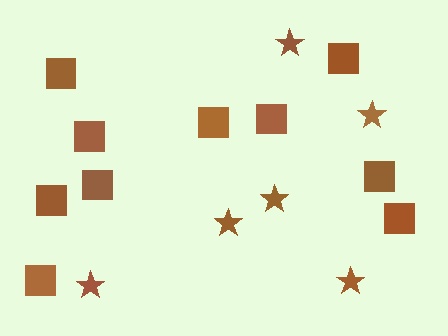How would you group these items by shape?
There are 2 groups: one group of stars (6) and one group of squares (10).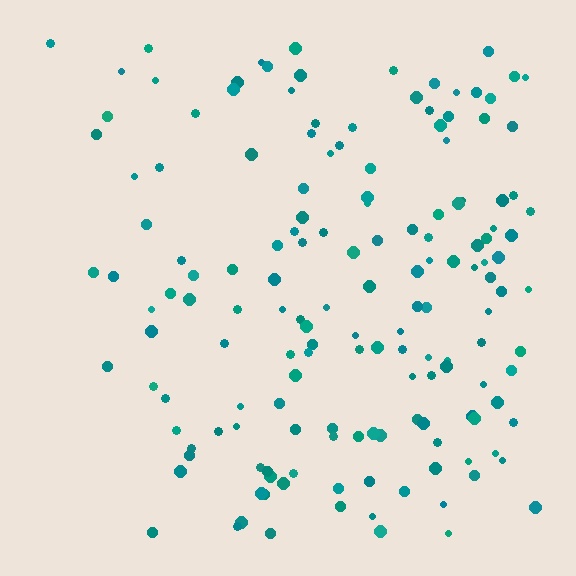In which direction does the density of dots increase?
From left to right, with the right side densest.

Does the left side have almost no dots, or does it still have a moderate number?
Still a moderate number, just noticeably fewer than the right.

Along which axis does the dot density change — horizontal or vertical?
Horizontal.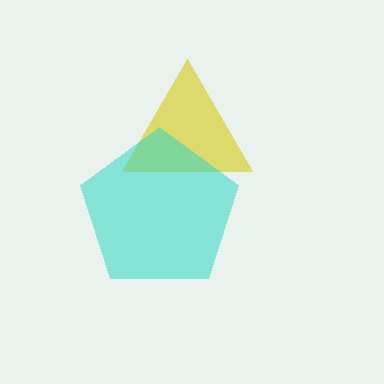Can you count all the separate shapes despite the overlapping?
Yes, there are 2 separate shapes.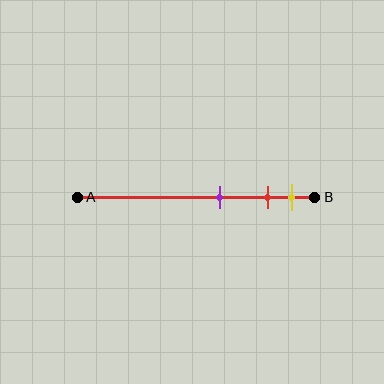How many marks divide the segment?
There are 3 marks dividing the segment.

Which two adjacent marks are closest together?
The red and yellow marks are the closest adjacent pair.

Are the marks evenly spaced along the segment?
No, the marks are not evenly spaced.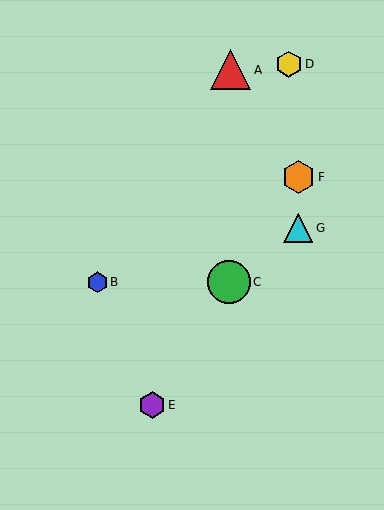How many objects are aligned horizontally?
2 objects (B, C) are aligned horizontally.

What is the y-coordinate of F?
Object F is at y≈177.